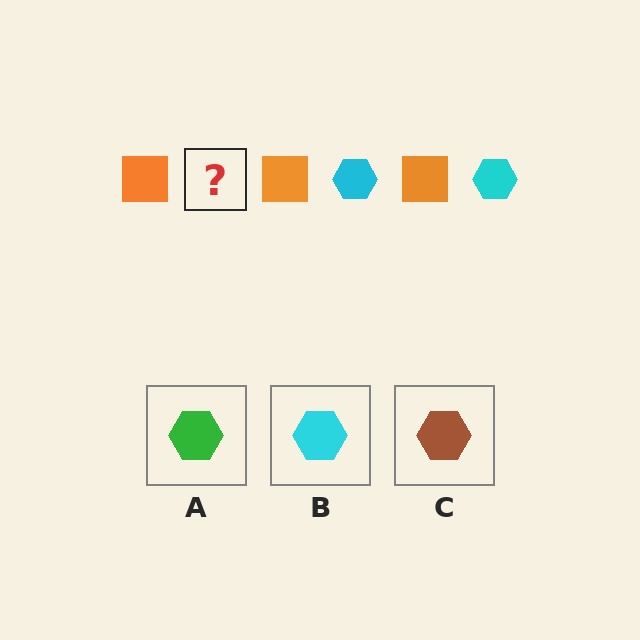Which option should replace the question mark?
Option B.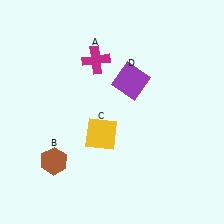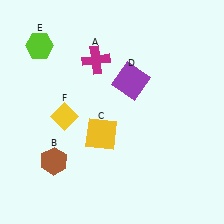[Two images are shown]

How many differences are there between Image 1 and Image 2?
There are 2 differences between the two images.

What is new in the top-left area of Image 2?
A lime hexagon (E) was added in the top-left area of Image 2.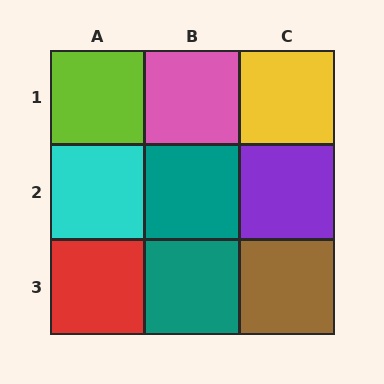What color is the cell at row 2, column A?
Cyan.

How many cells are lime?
1 cell is lime.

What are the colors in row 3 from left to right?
Red, teal, brown.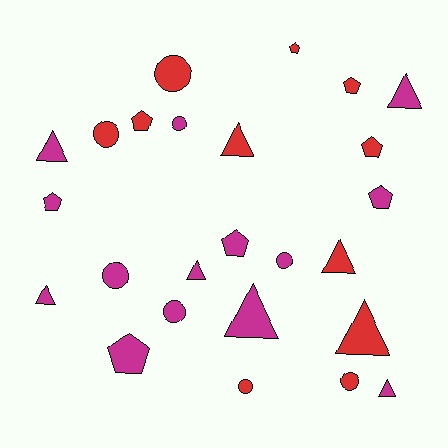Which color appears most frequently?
Magenta, with 14 objects.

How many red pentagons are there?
There are 4 red pentagons.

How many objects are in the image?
There are 25 objects.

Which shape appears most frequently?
Triangle, with 9 objects.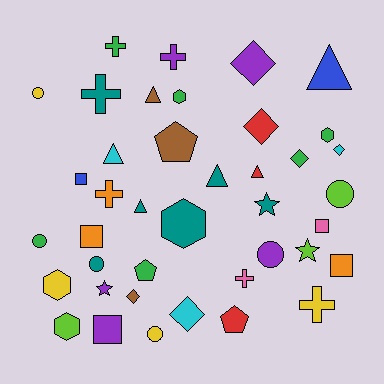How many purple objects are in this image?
There are 5 purple objects.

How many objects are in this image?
There are 40 objects.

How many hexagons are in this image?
There are 5 hexagons.